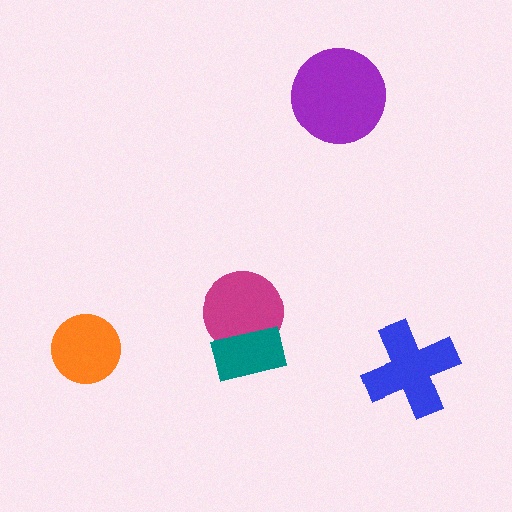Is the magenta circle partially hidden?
Yes, it is partially covered by another shape.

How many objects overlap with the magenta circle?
1 object overlaps with the magenta circle.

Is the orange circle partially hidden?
No, no other shape covers it.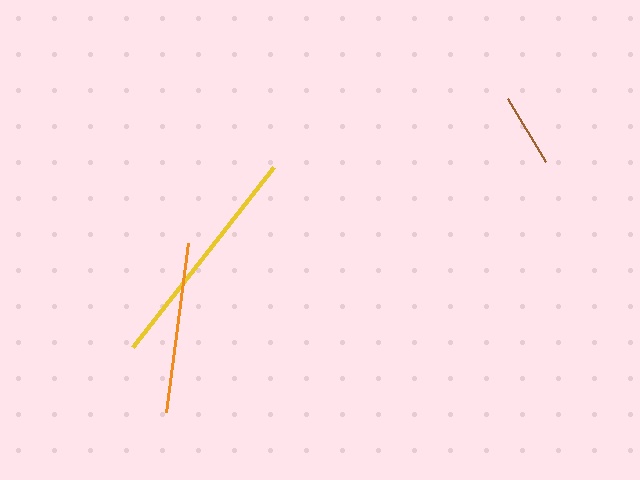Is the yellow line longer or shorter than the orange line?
The yellow line is longer than the orange line.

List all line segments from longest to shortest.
From longest to shortest: yellow, orange, brown.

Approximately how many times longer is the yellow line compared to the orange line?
The yellow line is approximately 1.3 times the length of the orange line.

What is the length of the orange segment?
The orange segment is approximately 171 pixels long.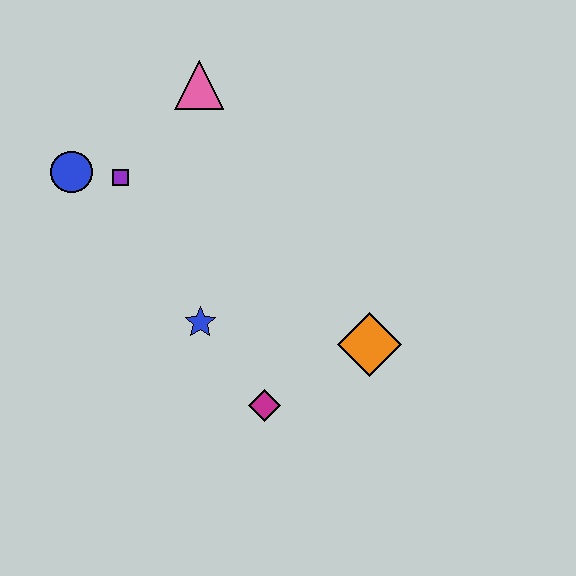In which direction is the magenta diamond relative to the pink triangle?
The magenta diamond is below the pink triangle.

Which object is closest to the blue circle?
The purple square is closest to the blue circle.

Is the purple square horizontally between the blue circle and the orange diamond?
Yes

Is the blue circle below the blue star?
No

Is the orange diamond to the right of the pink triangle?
Yes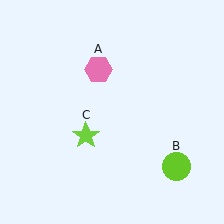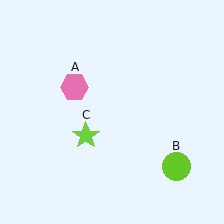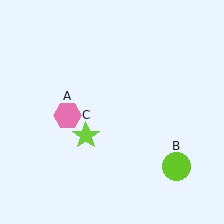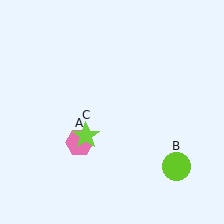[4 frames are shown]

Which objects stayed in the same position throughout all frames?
Lime circle (object B) and lime star (object C) remained stationary.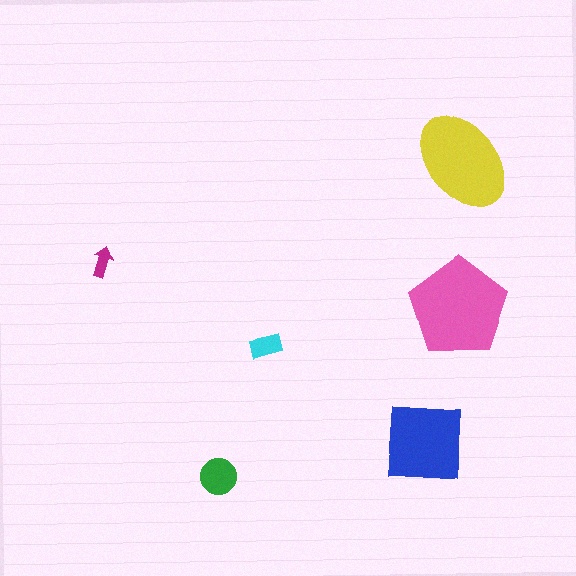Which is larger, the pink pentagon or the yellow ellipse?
The pink pentagon.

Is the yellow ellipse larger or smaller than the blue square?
Larger.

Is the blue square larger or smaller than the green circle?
Larger.